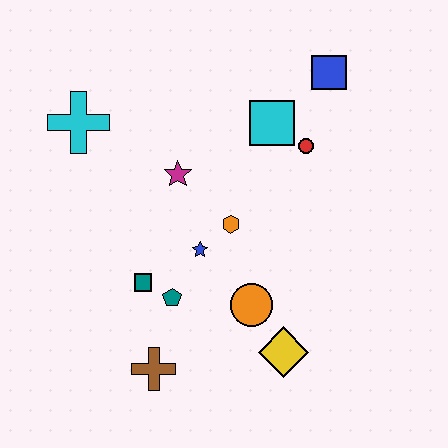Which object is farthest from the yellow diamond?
The cyan cross is farthest from the yellow diamond.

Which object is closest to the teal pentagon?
The teal square is closest to the teal pentagon.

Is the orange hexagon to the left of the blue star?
No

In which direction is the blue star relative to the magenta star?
The blue star is below the magenta star.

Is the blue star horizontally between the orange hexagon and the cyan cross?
Yes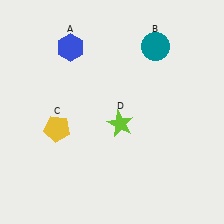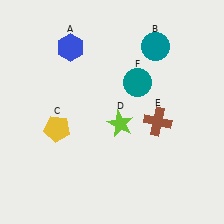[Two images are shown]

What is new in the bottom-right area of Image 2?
A brown cross (E) was added in the bottom-right area of Image 2.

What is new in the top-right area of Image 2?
A teal circle (F) was added in the top-right area of Image 2.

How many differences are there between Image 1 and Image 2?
There are 2 differences between the two images.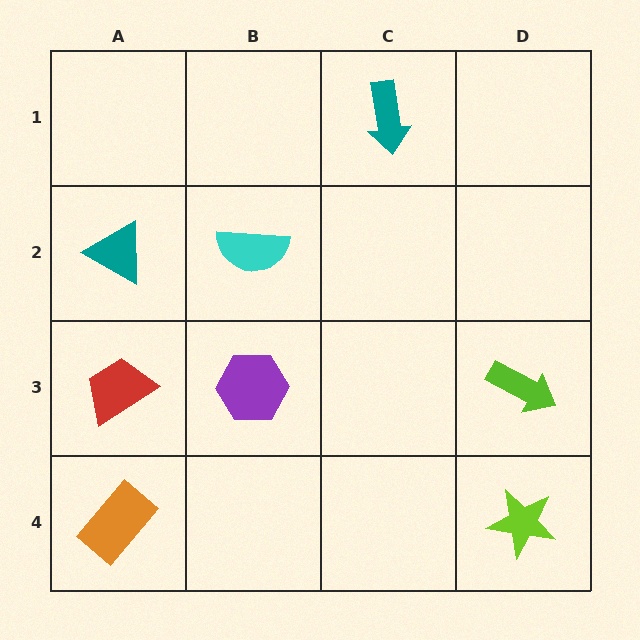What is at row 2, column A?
A teal triangle.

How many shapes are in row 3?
3 shapes.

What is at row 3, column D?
A lime arrow.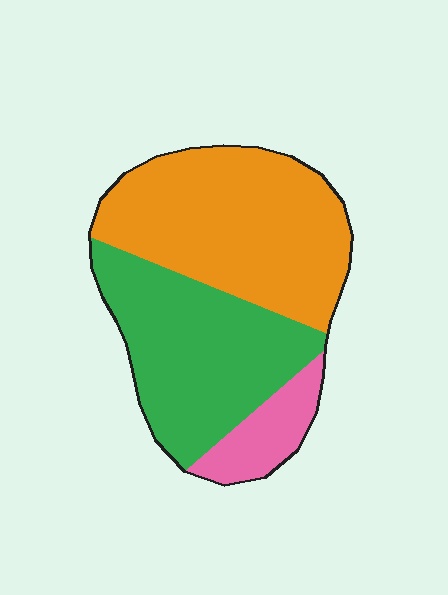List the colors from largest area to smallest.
From largest to smallest: orange, green, pink.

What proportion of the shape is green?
Green covers 40% of the shape.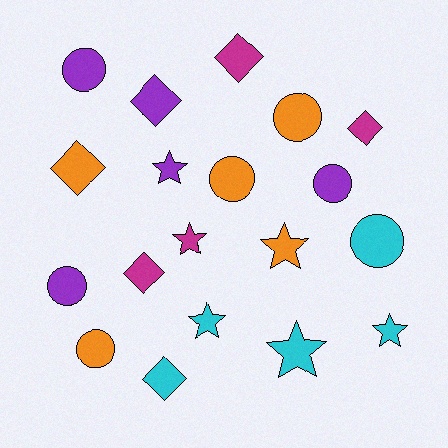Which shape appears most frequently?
Circle, with 7 objects.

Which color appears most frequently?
Cyan, with 5 objects.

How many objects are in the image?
There are 19 objects.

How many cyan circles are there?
There is 1 cyan circle.